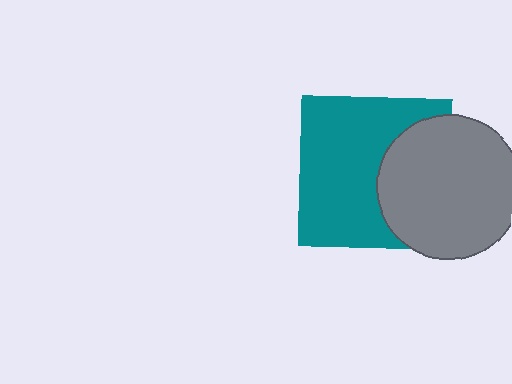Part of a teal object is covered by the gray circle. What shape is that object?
It is a square.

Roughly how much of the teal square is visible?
About half of it is visible (roughly 64%).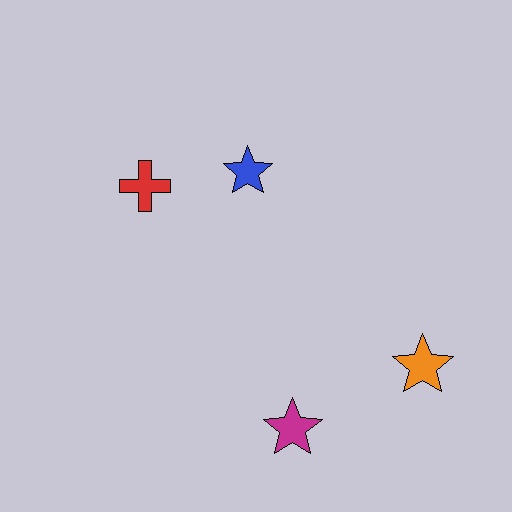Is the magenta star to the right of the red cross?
Yes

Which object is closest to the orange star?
The magenta star is closest to the orange star.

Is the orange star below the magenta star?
No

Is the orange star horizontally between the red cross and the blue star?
No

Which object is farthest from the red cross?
The orange star is farthest from the red cross.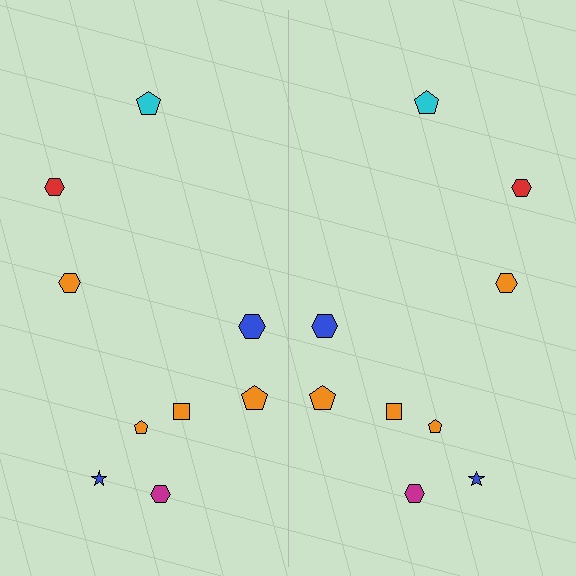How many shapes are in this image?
There are 18 shapes in this image.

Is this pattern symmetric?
Yes, this pattern has bilateral (reflection) symmetry.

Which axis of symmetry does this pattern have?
The pattern has a vertical axis of symmetry running through the center of the image.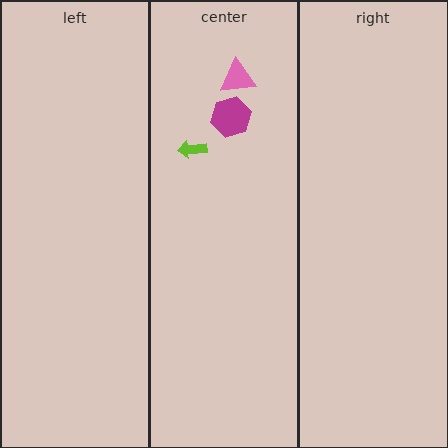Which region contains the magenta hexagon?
The center region.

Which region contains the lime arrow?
The center region.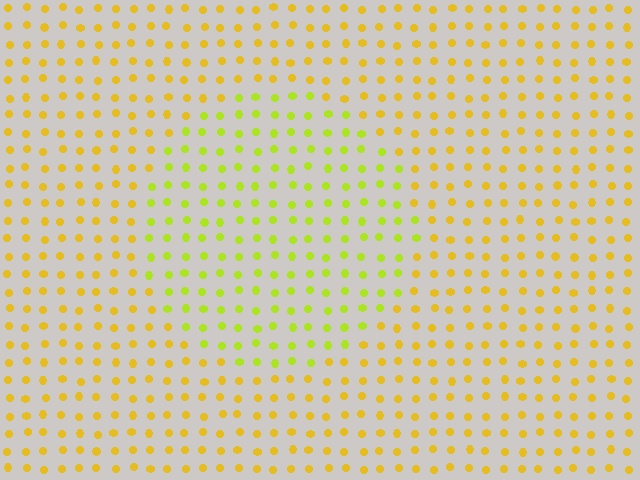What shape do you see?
I see a circle.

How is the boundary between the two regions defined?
The boundary is defined purely by a slight shift in hue (about 30 degrees). Spacing, size, and orientation are identical on both sides.